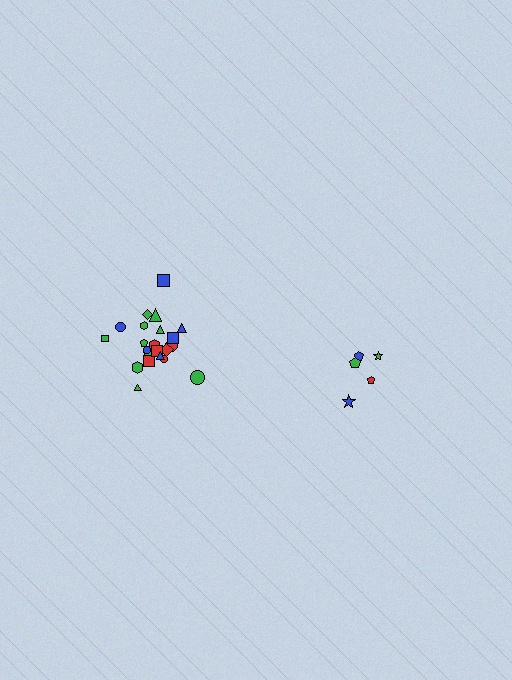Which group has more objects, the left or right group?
The left group.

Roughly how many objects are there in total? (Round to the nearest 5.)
Roughly 25 objects in total.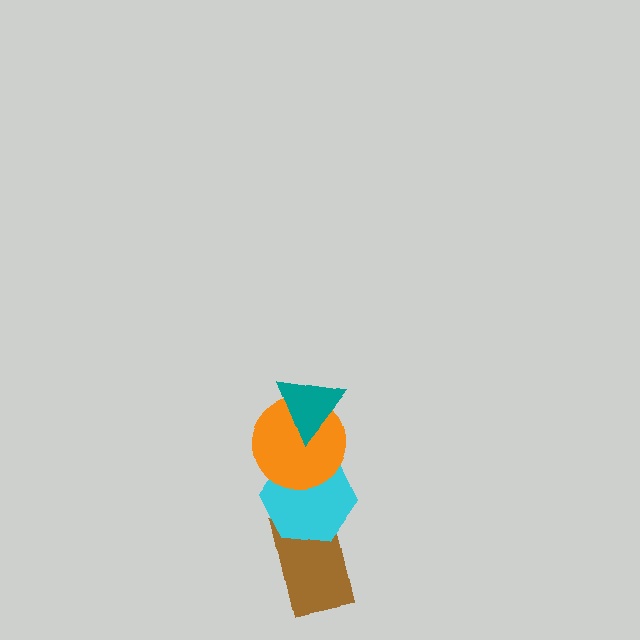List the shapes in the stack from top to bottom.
From top to bottom: the teal triangle, the orange circle, the cyan hexagon, the brown rectangle.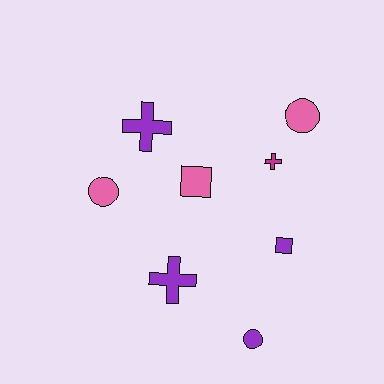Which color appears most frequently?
Purple, with 4 objects.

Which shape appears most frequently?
Circle, with 3 objects.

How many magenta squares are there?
There are no magenta squares.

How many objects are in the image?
There are 8 objects.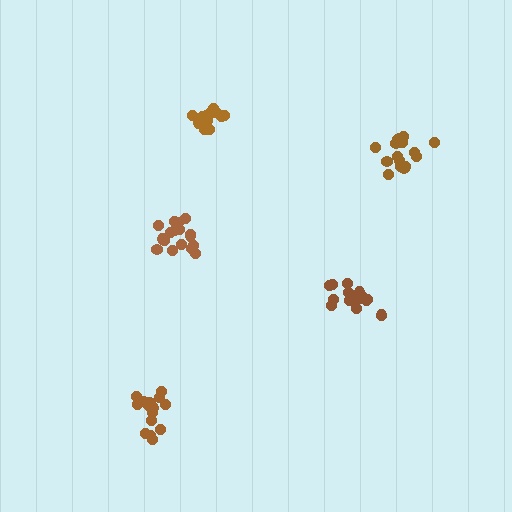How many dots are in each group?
Group 1: 16 dots, Group 2: 14 dots, Group 3: 16 dots, Group 4: 17 dots, Group 5: 17 dots (80 total).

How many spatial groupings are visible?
There are 5 spatial groupings.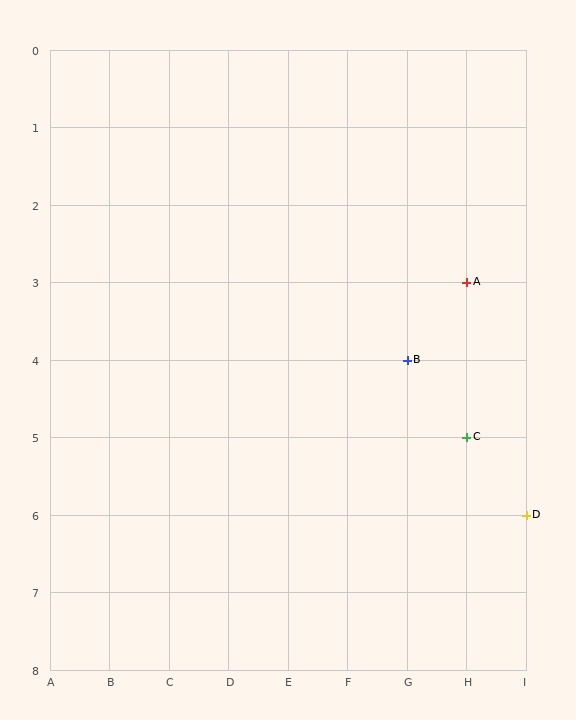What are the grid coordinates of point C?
Point C is at grid coordinates (H, 5).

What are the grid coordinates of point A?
Point A is at grid coordinates (H, 3).